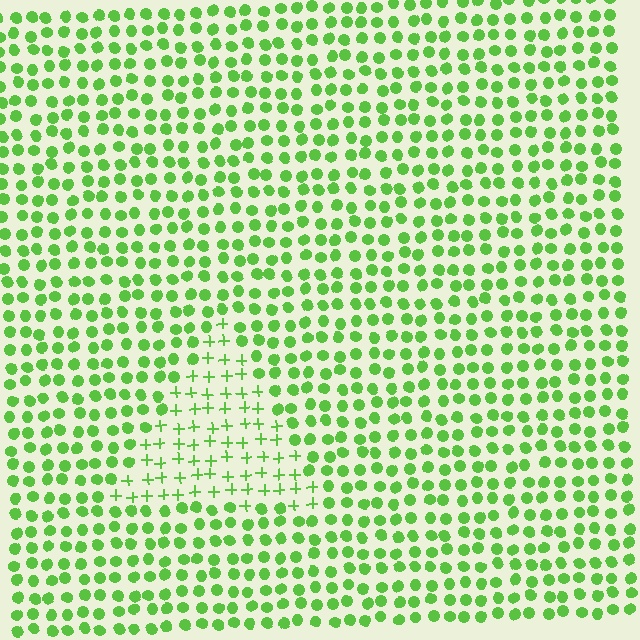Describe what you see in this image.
The image is filled with small lime elements arranged in a uniform grid. A triangle-shaped region contains plus signs, while the surrounding area contains circles. The boundary is defined purely by the change in element shape.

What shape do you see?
I see a triangle.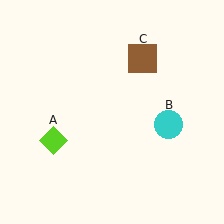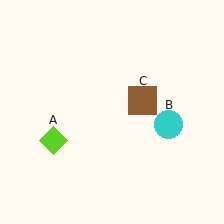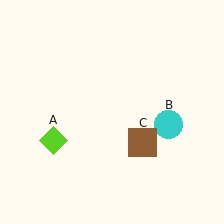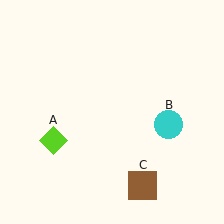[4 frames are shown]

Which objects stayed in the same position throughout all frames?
Lime diamond (object A) and cyan circle (object B) remained stationary.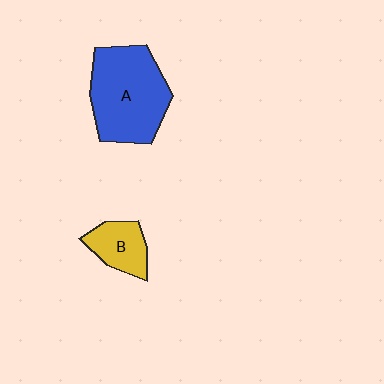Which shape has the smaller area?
Shape B (yellow).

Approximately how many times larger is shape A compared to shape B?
Approximately 2.5 times.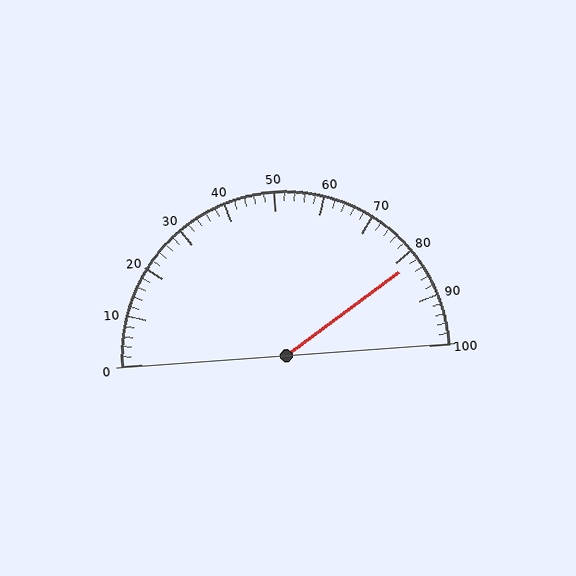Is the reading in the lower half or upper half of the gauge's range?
The reading is in the upper half of the range (0 to 100).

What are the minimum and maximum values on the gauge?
The gauge ranges from 0 to 100.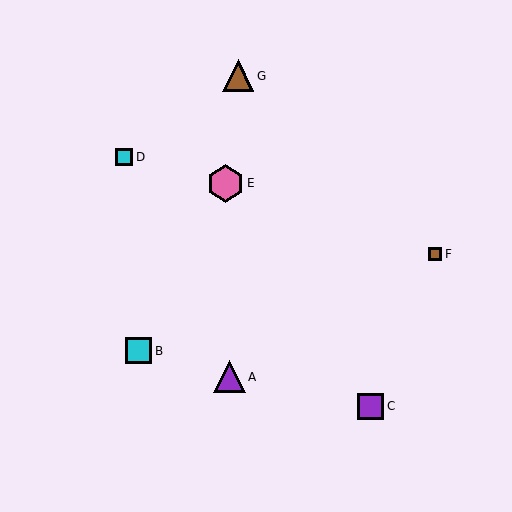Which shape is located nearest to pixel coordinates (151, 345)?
The cyan square (labeled B) at (138, 351) is nearest to that location.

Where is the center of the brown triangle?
The center of the brown triangle is at (238, 76).